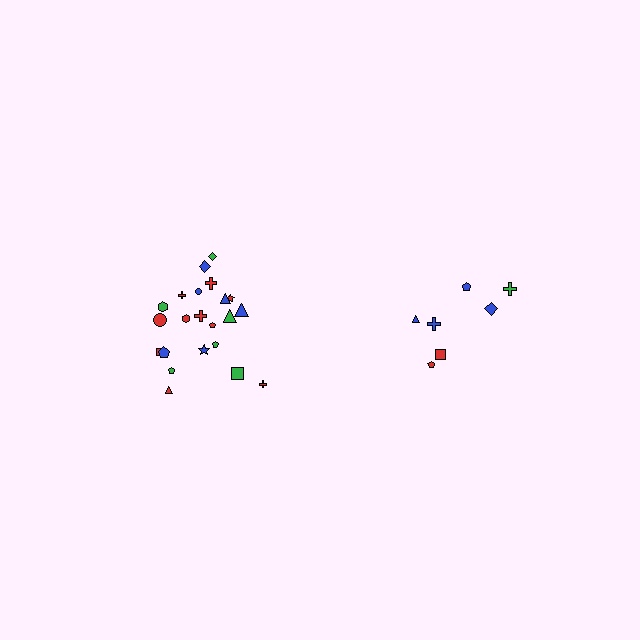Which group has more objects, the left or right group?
The left group.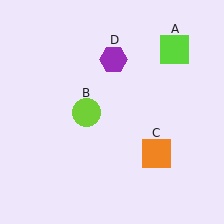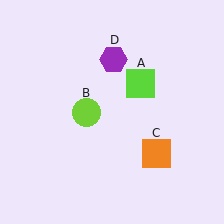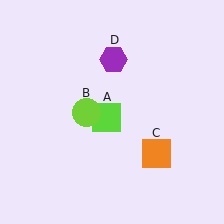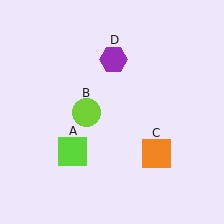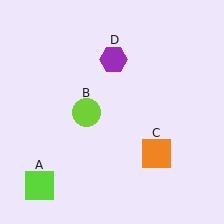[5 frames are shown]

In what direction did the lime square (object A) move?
The lime square (object A) moved down and to the left.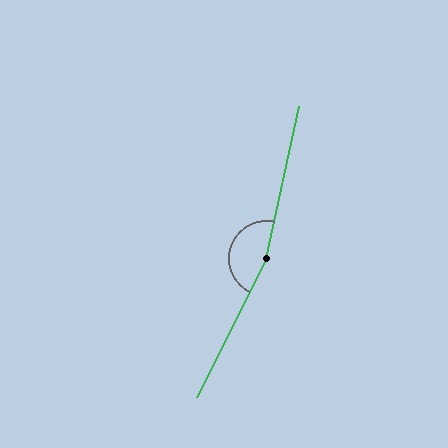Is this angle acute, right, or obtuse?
It is obtuse.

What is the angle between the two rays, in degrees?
Approximately 166 degrees.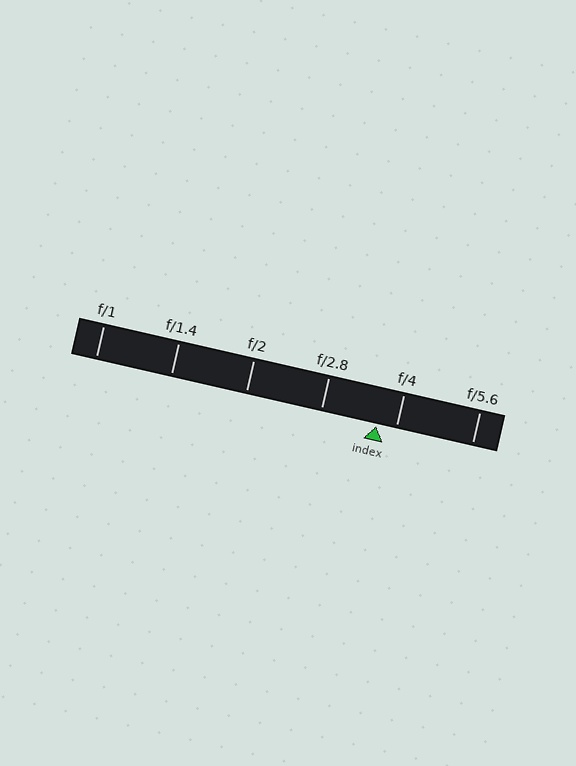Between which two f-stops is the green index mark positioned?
The index mark is between f/2.8 and f/4.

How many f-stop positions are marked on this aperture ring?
There are 6 f-stop positions marked.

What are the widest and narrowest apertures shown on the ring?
The widest aperture shown is f/1 and the narrowest is f/5.6.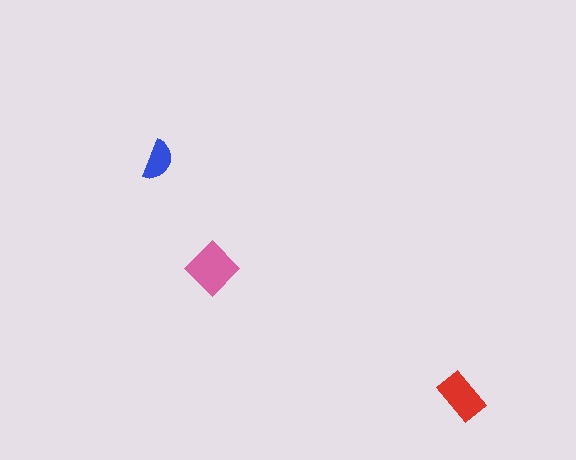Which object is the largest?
The pink diamond.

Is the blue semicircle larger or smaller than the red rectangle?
Smaller.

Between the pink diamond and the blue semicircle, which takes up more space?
The pink diamond.